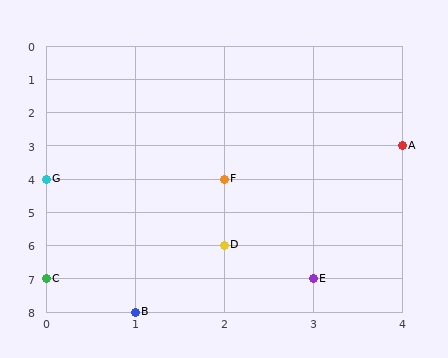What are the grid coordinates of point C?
Point C is at grid coordinates (0, 7).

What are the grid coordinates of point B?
Point B is at grid coordinates (1, 8).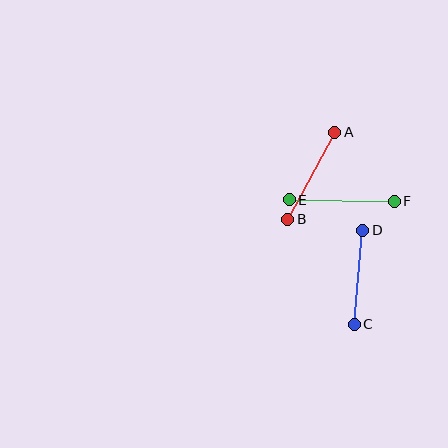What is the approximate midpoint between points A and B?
The midpoint is at approximately (311, 176) pixels.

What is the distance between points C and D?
The distance is approximately 94 pixels.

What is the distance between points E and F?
The distance is approximately 105 pixels.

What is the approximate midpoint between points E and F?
The midpoint is at approximately (342, 200) pixels.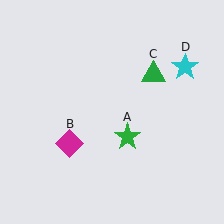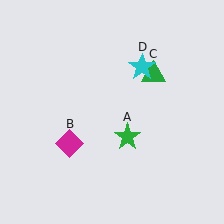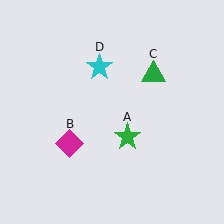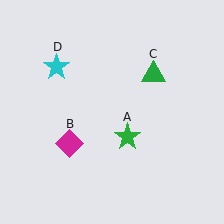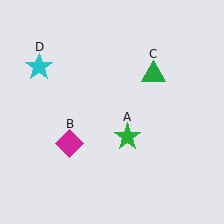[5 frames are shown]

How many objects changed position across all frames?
1 object changed position: cyan star (object D).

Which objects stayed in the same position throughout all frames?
Green star (object A) and magenta diamond (object B) and green triangle (object C) remained stationary.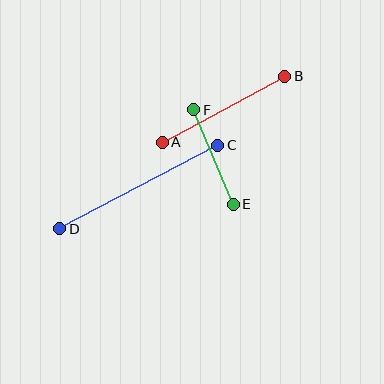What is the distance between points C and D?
The distance is approximately 178 pixels.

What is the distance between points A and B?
The distance is approximately 139 pixels.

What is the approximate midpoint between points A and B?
The midpoint is at approximately (224, 109) pixels.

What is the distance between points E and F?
The distance is approximately 102 pixels.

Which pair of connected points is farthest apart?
Points C and D are farthest apart.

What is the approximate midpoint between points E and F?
The midpoint is at approximately (214, 157) pixels.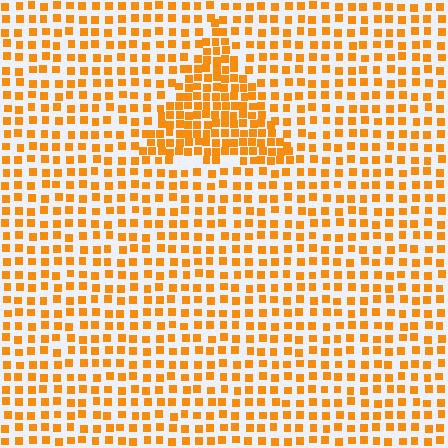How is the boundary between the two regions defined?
The boundary is defined by a change in element density (approximately 1.9x ratio). All elements are the same color, size, and shape.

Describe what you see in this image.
The image contains small orange elements arranged at two different densities. A triangle-shaped region is visible where the elements are more densely packed than the surrounding area.